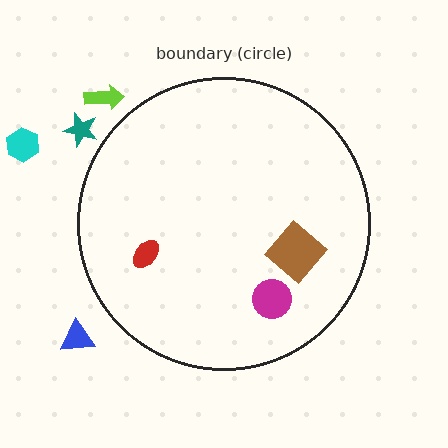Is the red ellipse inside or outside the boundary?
Inside.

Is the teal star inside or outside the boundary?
Outside.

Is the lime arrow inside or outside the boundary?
Outside.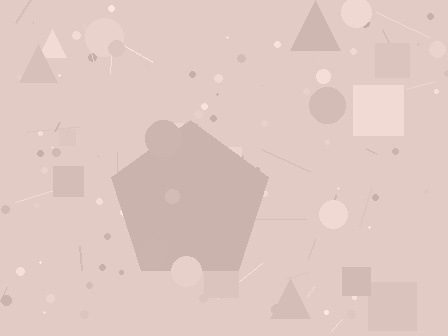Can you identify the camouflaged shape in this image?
The camouflaged shape is a pentagon.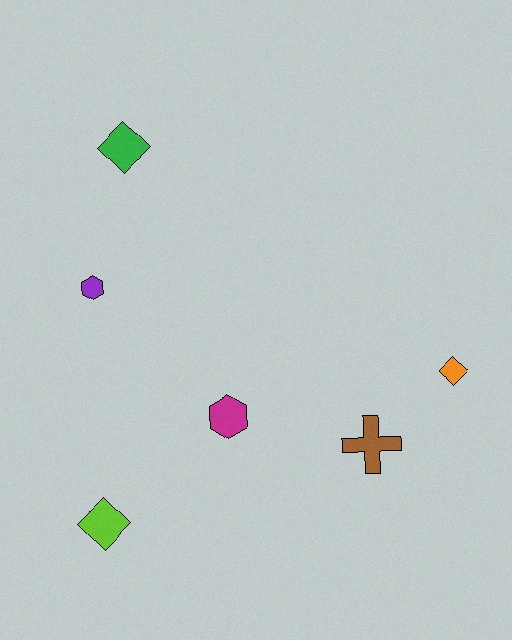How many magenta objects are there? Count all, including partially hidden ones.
There is 1 magenta object.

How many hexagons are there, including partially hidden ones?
There are 2 hexagons.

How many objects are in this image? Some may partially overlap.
There are 6 objects.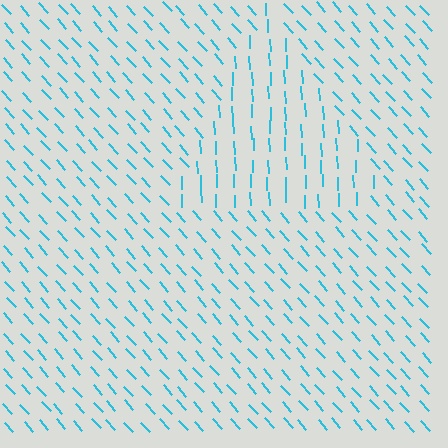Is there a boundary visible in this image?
Yes, there is a texture boundary formed by a change in line orientation.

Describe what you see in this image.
The image is filled with small cyan line segments. A triangle region in the image has lines oriented differently from the surrounding lines, creating a visible texture boundary.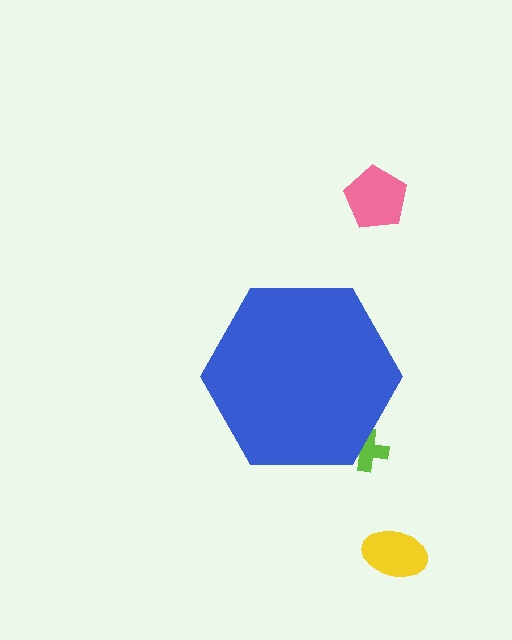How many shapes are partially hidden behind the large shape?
1 shape is partially hidden.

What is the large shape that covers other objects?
A blue hexagon.